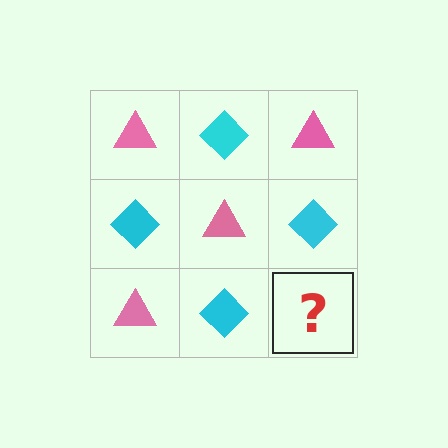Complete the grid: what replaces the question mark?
The question mark should be replaced with a pink triangle.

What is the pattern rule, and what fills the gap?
The rule is that it alternates pink triangle and cyan diamond in a checkerboard pattern. The gap should be filled with a pink triangle.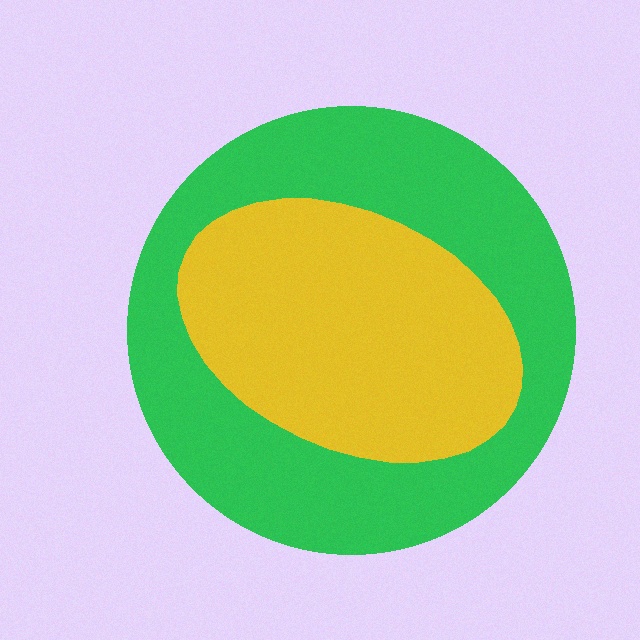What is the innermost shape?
The yellow ellipse.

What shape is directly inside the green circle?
The yellow ellipse.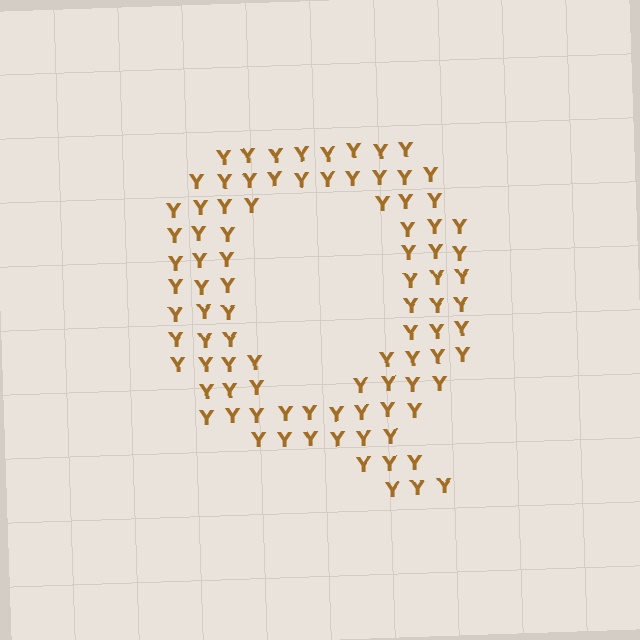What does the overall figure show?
The overall figure shows the letter Q.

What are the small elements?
The small elements are letter Y's.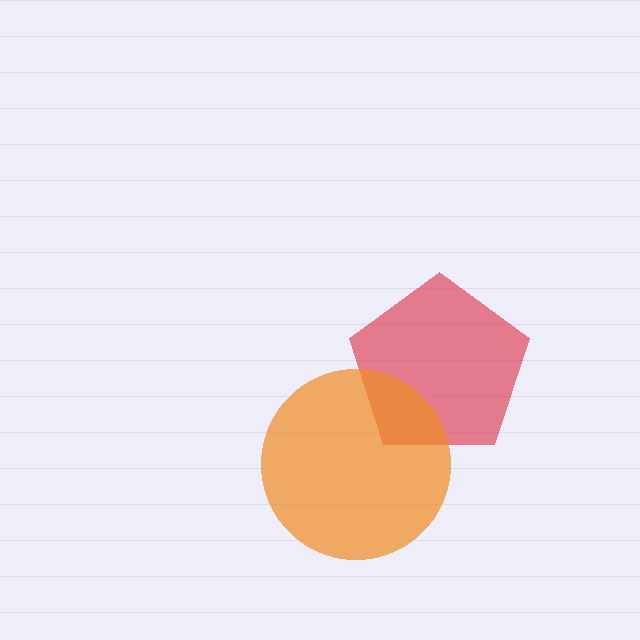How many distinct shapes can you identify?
There are 2 distinct shapes: a red pentagon, an orange circle.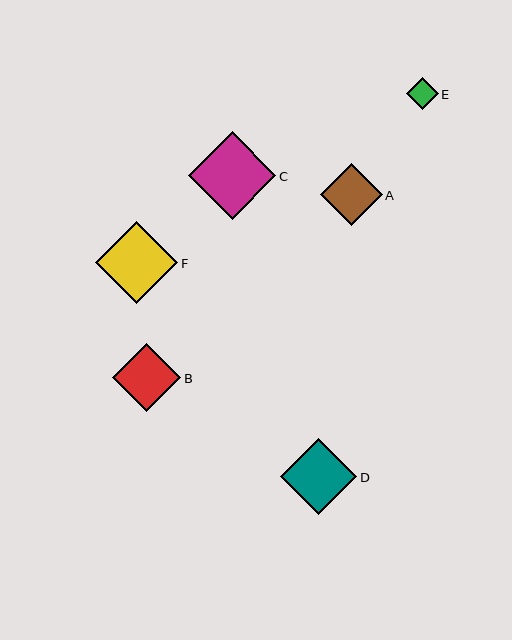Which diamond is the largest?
Diamond C is the largest with a size of approximately 87 pixels.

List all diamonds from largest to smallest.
From largest to smallest: C, F, D, B, A, E.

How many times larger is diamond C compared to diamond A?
Diamond C is approximately 1.4 times the size of diamond A.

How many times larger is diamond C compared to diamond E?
Diamond C is approximately 2.7 times the size of diamond E.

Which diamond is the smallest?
Diamond E is the smallest with a size of approximately 32 pixels.